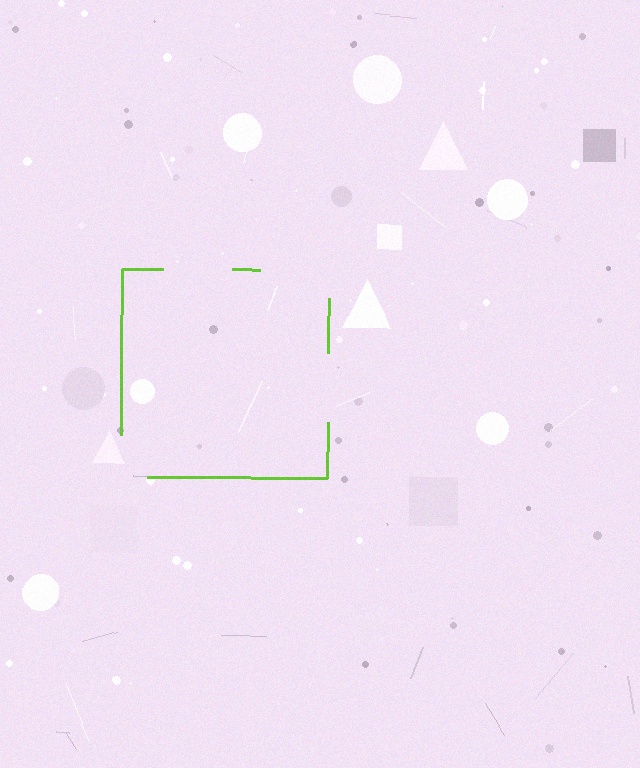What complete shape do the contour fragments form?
The contour fragments form a square.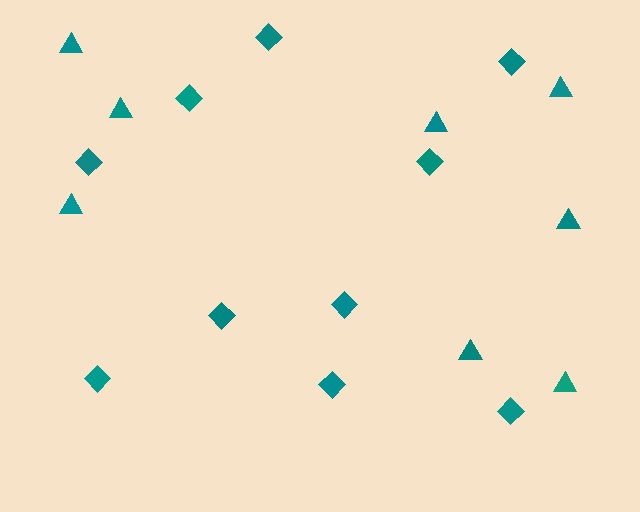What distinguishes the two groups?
There are 2 groups: one group of triangles (8) and one group of diamonds (10).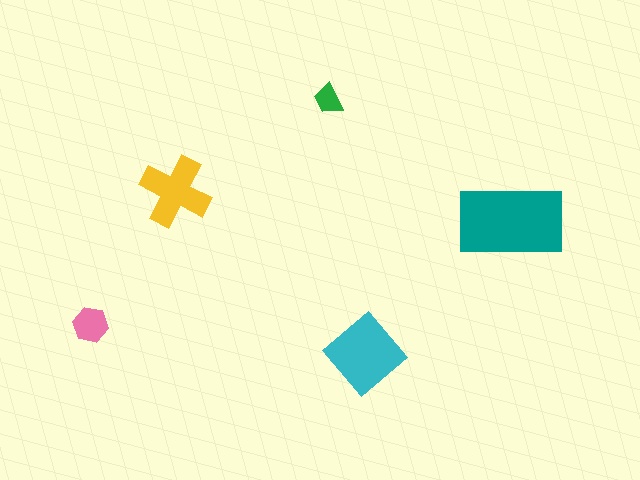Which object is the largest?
The teal rectangle.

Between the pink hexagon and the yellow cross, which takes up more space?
The yellow cross.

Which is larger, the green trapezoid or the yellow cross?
The yellow cross.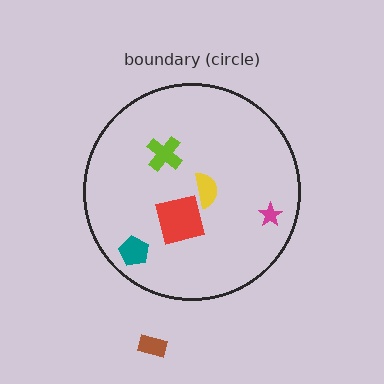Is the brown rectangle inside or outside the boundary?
Outside.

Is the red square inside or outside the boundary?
Inside.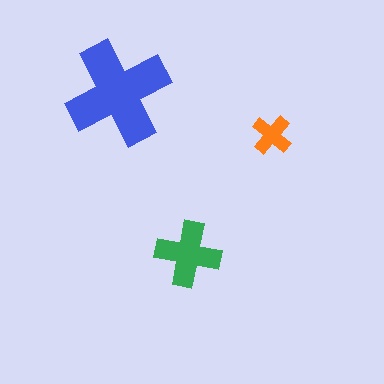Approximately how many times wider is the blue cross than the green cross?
About 1.5 times wider.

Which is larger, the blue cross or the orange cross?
The blue one.